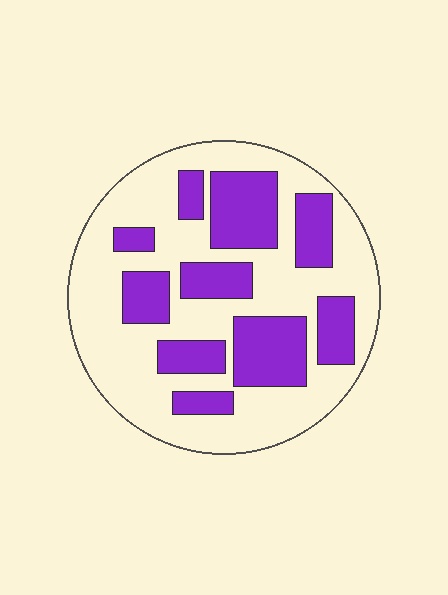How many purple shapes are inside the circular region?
10.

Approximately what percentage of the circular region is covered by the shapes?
Approximately 35%.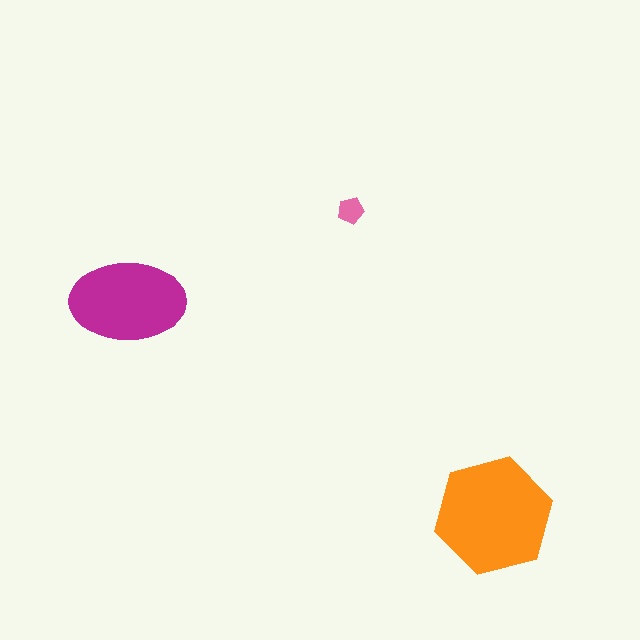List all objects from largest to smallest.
The orange hexagon, the magenta ellipse, the pink pentagon.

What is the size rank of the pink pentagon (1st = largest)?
3rd.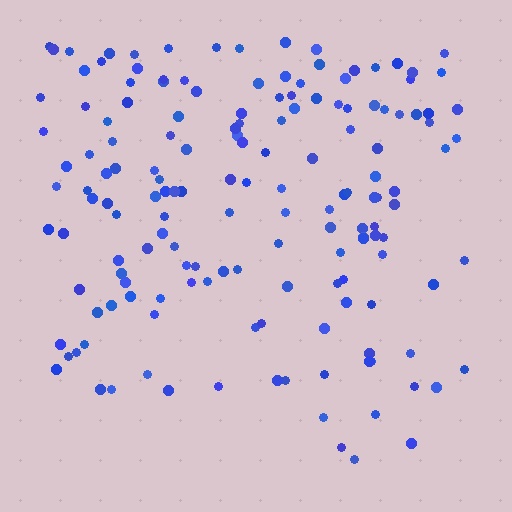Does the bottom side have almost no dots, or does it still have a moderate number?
Still a moderate number, just noticeably fewer than the top.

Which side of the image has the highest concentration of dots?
The top.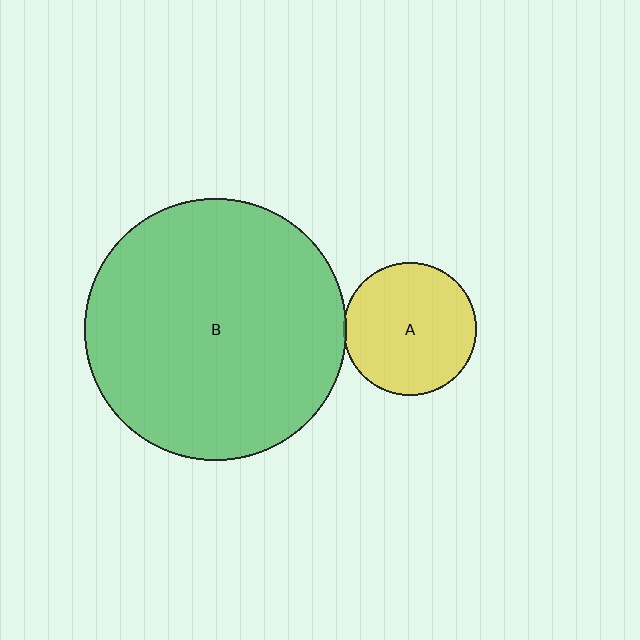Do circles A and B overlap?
Yes.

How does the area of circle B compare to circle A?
Approximately 3.9 times.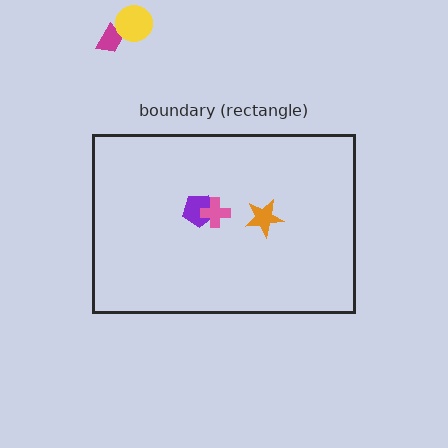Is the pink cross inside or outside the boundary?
Inside.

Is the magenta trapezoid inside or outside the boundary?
Outside.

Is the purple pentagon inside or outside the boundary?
Inside.